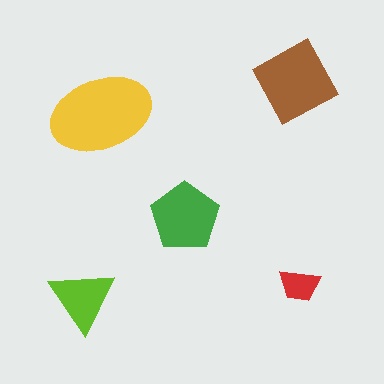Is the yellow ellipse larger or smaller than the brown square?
Larger.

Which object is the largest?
The yellow ellipse.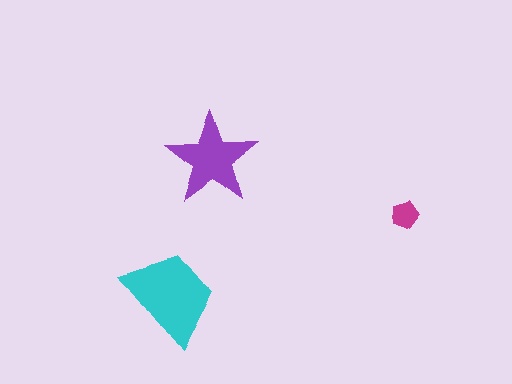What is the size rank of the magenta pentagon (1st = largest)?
3rd.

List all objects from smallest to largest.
The magenta pentagon, the purple star, the cyan trapezoid.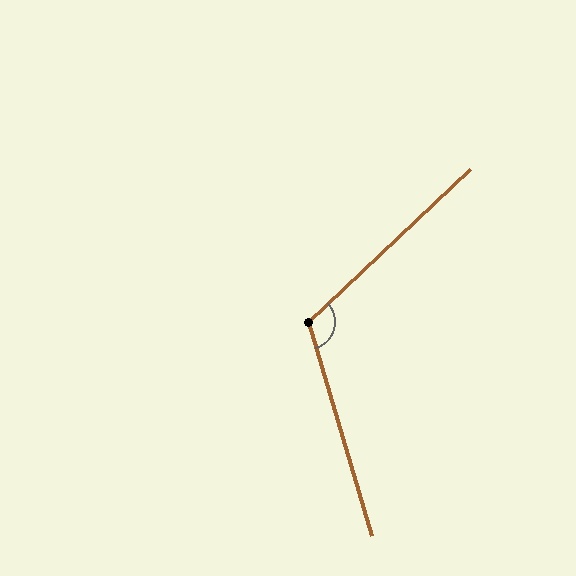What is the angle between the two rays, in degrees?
Approximately 117 degrees.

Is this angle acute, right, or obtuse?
It is obtuse.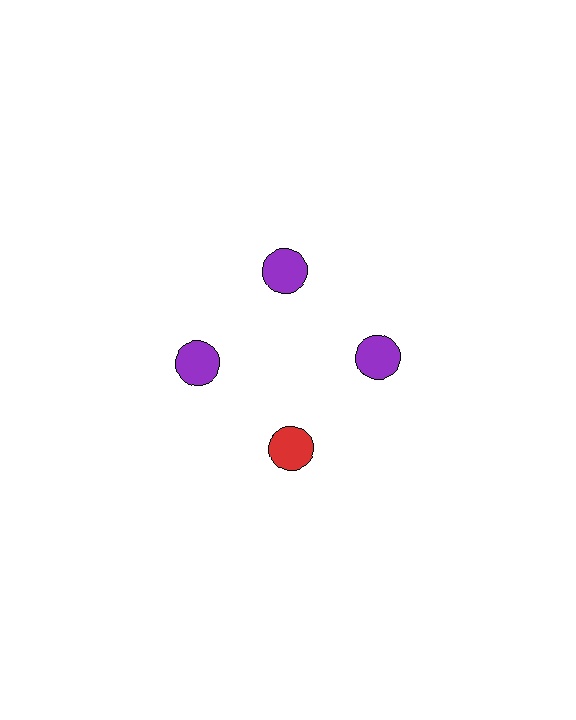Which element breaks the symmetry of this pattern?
The red circle at roughly the 6 o'clock position breaks the symmetry. All other shapes are purple circles.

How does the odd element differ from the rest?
It has a different color: red instead of purple.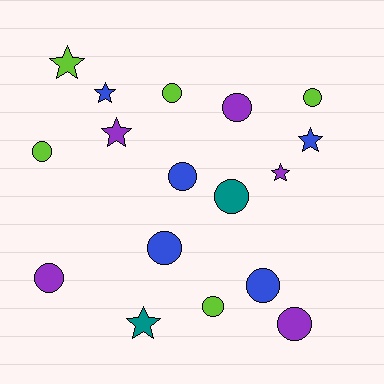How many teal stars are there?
There is 1 teal star.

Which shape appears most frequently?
Circle, with 11 objects.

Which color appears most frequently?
Blue, with 5 objects.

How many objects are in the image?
There are 17 objects.